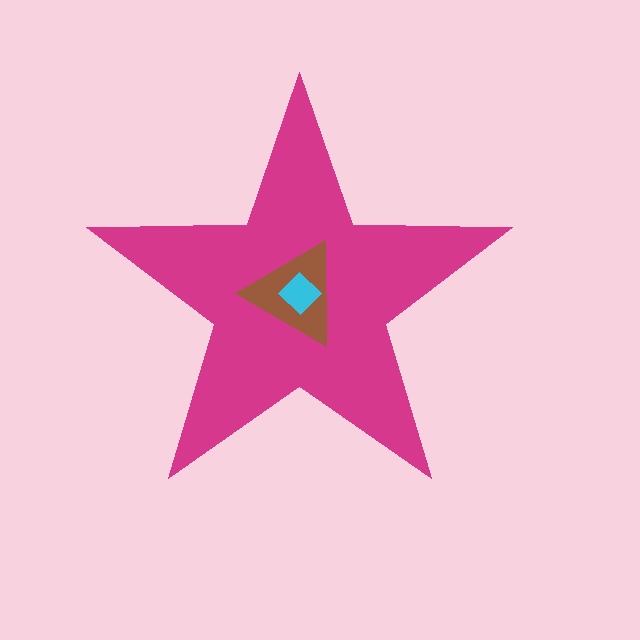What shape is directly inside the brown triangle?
The cyan diamond.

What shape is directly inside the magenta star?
The brown triangle.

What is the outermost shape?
The magenta star.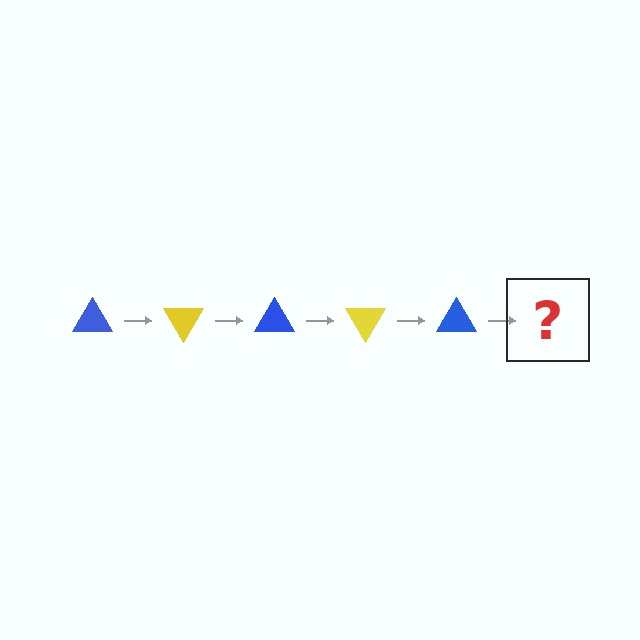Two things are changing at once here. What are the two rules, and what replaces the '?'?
The two rules are that it rotates 60 degrees each step and the color cycles through blue and yellow. The '?' should be a yellow triangle, rotated 300 degrees from the start.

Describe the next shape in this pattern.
It should be a yellow triangle, rotated 300 degrees from the start.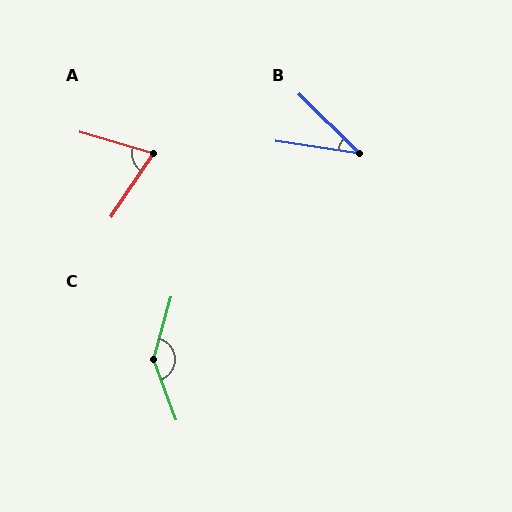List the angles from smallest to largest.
B (36°), A (73°), C (144°).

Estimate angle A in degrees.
Approximately 73 degrees.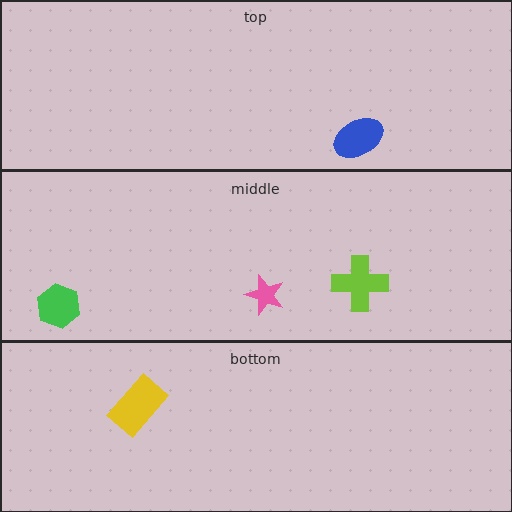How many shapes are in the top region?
1.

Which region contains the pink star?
The middle region.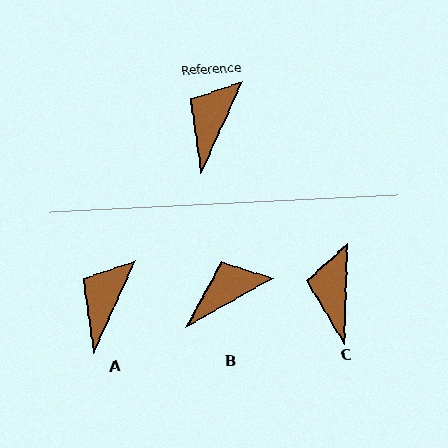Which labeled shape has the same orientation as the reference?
A.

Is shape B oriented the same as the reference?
No, it is off by about 36 degrees.